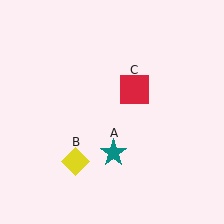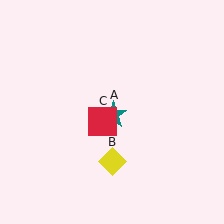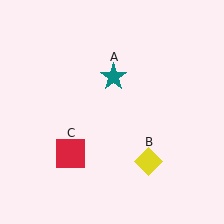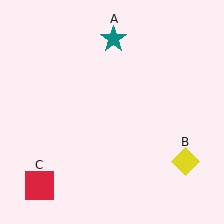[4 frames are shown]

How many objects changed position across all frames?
3 objects changed position: teal star (object A), yellow diamond (object B), red square (object C).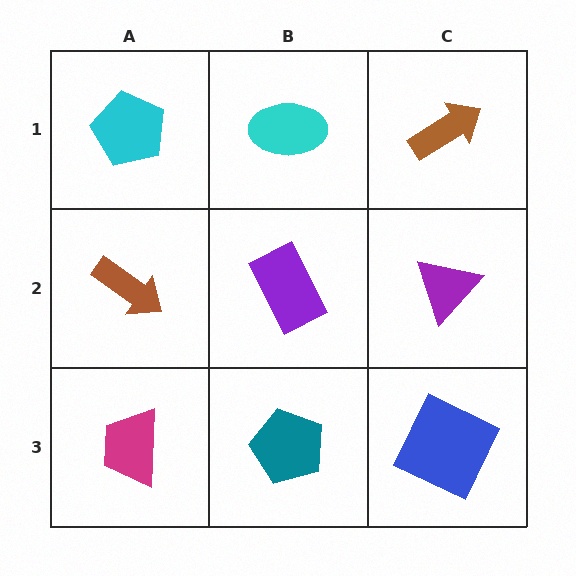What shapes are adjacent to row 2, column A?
A cyan pentagon (row 1, column A), a magenta trapezoid (row 3, column A), a purple rectangle (row 2, column B).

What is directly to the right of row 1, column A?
A cyan ellipse.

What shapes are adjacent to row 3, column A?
A brown arrow (row 2, column A), a teal pentagon (row 3, column B).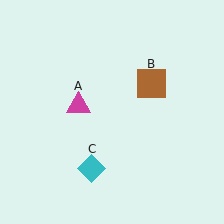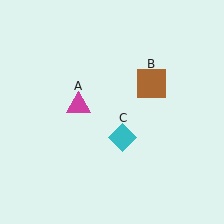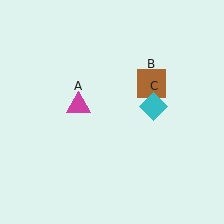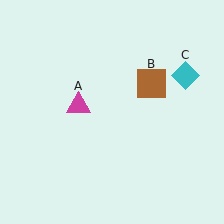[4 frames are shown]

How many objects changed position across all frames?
1 object changed position: cyan diamond (object C).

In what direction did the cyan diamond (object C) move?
The cyan diamond (object C) moved up and to the right.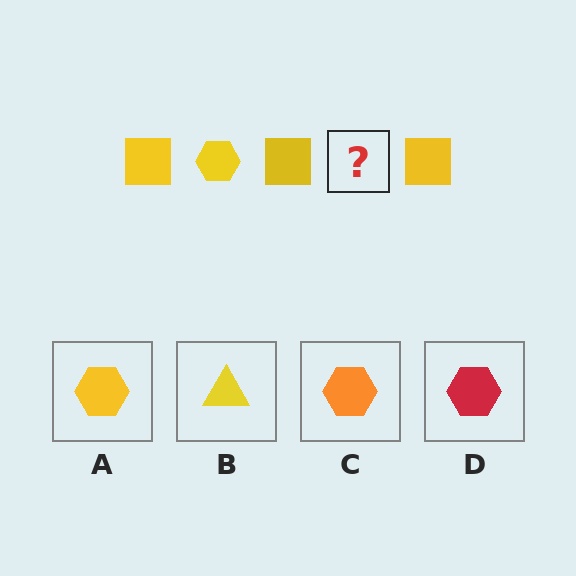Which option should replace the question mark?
Option A.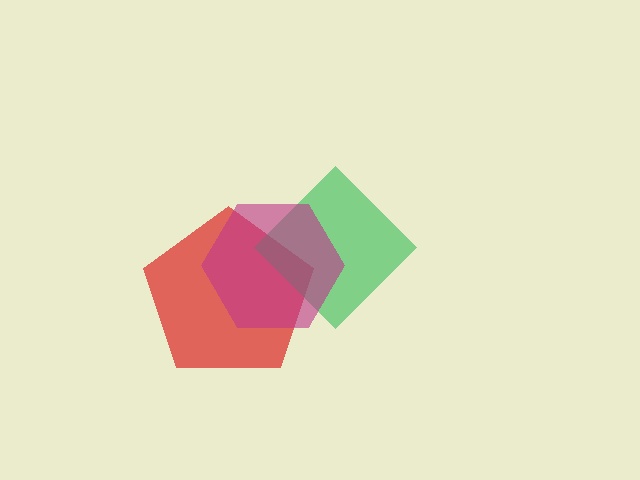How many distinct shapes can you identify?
There are 3 distinct shapes: a red pentagon, a green diamond, a magenta hexagon.